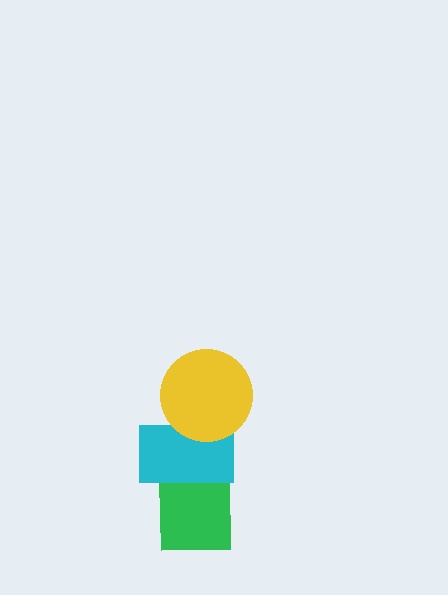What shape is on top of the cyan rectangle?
The yellow circle is on top of the cyan rectangle.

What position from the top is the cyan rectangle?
The cyan rectangle is 2nd from the top.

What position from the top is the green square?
The green square is 3rd from the top.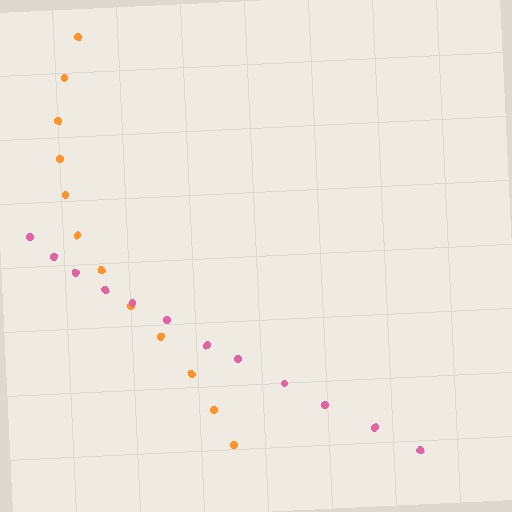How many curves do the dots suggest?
There are 2 distinct paths.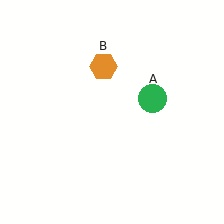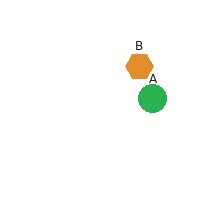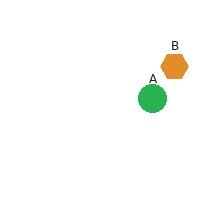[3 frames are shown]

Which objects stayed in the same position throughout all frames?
Green circle (object A) remained stationary.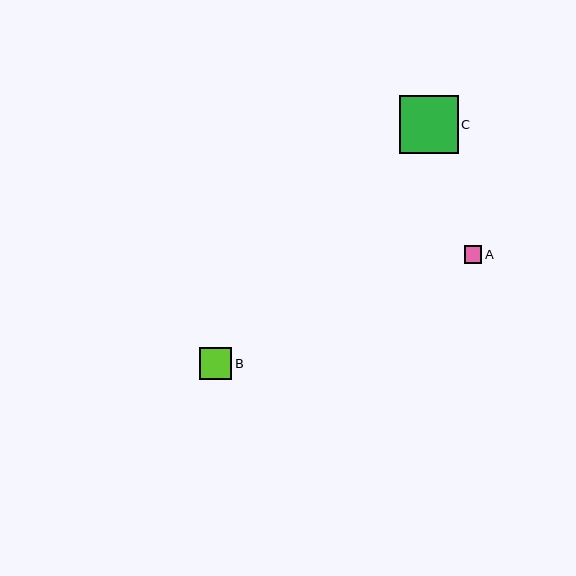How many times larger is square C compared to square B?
Square C is approximately 1.8 times the size of square B.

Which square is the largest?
Square C is the largest with a size of approximately 59 pixels.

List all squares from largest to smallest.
From largest to smallest: C, B, A.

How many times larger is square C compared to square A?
Square C is approximately 3.3 times the size of square A.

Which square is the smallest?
Square A is the smallest with a size of approximately 18 pixels.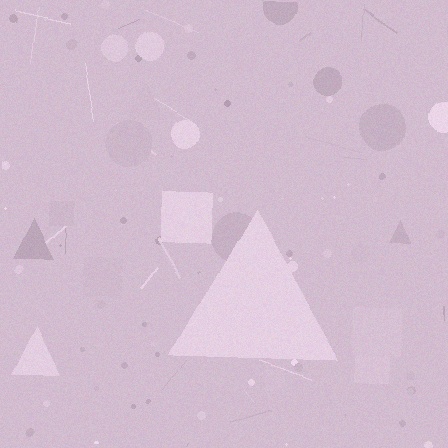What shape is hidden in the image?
A triangle is hidden in the image.